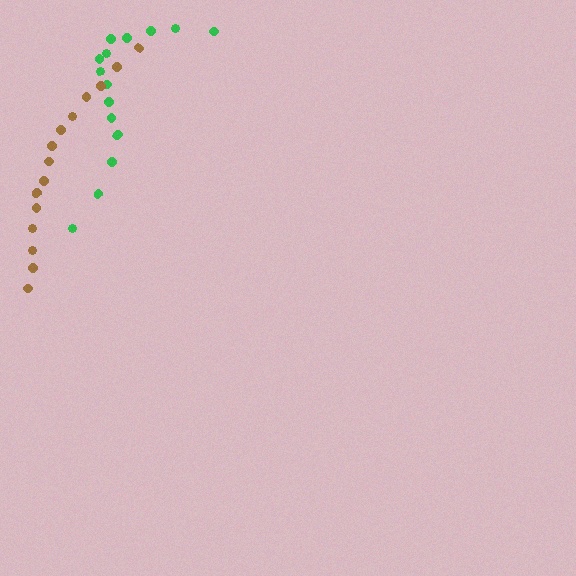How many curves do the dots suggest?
There are 2 distinct paths.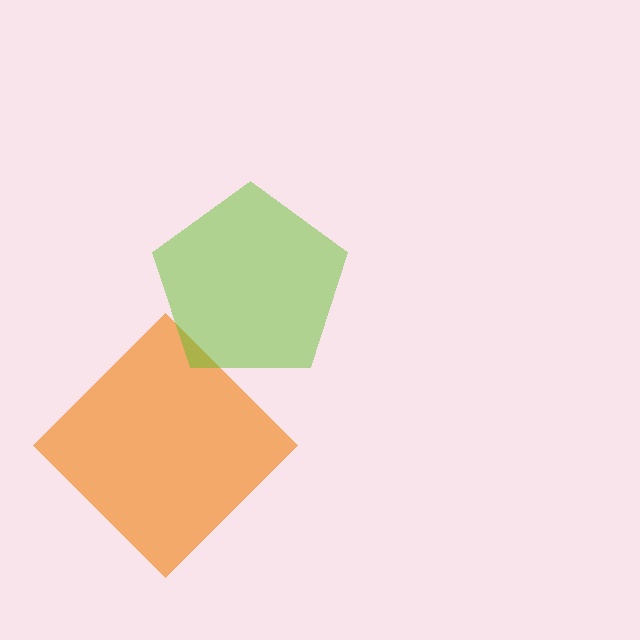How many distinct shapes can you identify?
There are 2 distinct shapes: an orange diamond, a lime pentagon.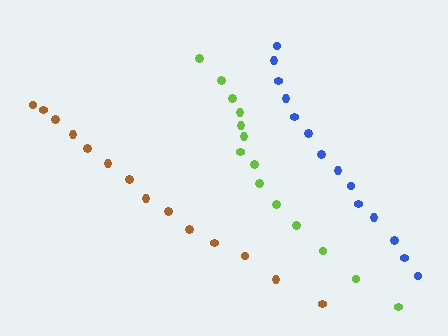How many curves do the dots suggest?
There are 3 distinct paths.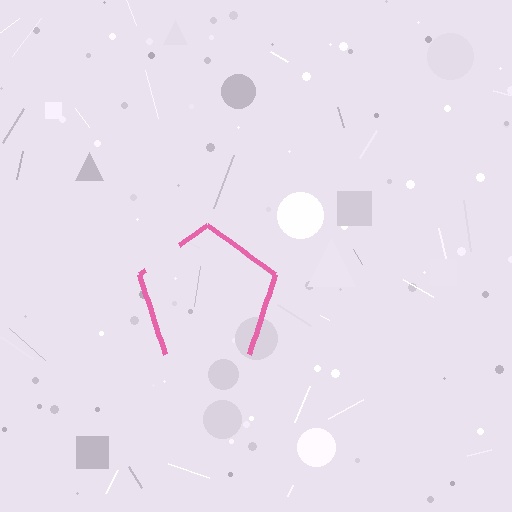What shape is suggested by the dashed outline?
The dashed outline suggests a pentagon.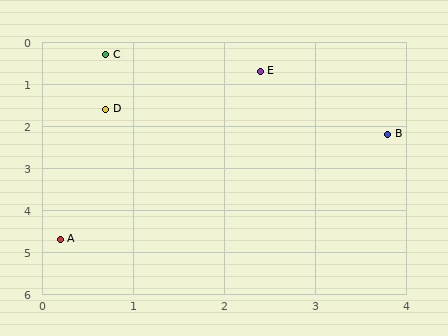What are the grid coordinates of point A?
Point A is at approximately (0.2, 4.7).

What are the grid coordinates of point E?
Point E is at approximately (2.4, 0.7).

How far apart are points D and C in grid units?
Points D and C are about 1.3 grid units apart.